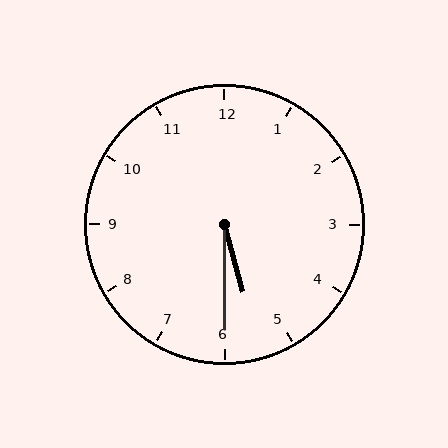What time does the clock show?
5:30.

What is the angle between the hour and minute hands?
Approximately 15 degrees.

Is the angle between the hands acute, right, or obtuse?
It is acute.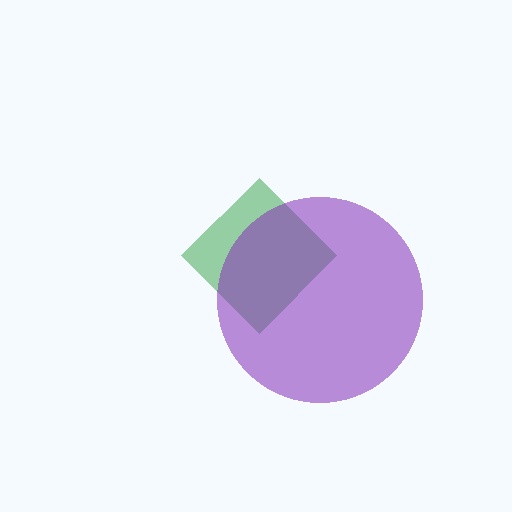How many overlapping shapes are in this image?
There are 2 overlapping shapes in the image.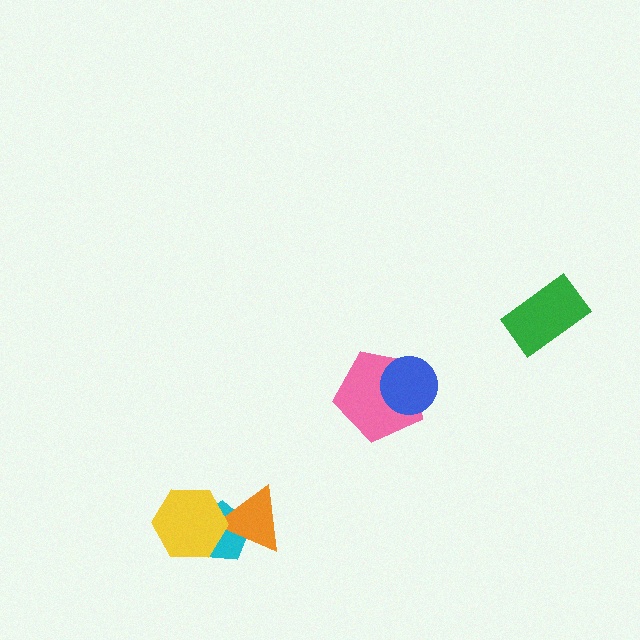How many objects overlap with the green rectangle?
0 objects overlap with the green rectangle.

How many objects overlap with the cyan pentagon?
2 objects overlap with the cyan pentagon.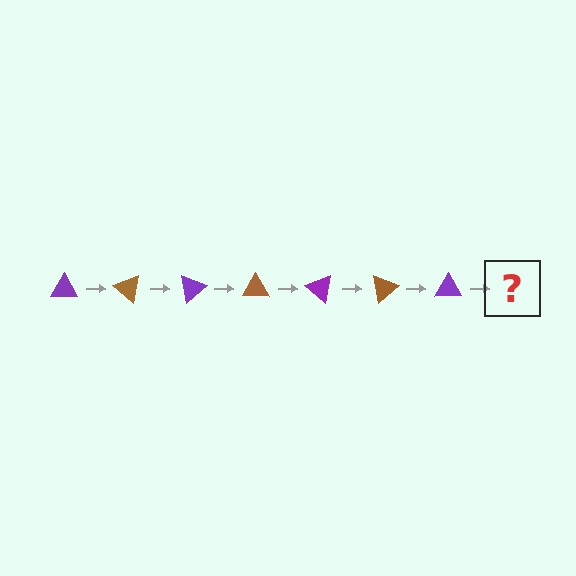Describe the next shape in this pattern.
It should be a brown triangle, rotated 280 degrees from the start.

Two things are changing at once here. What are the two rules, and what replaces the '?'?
The two rules are that it rotates 40 degrees each step and the color cycles through purple and brown. The '?' should be a brown triangle, rotated 280 degrees from the start.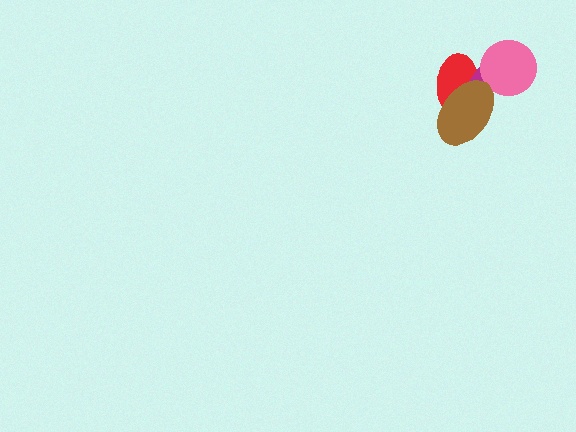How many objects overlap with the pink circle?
1 object overlaps with the pink circle.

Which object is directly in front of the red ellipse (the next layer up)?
The magenta triangle is directly in front of the red ellipse.